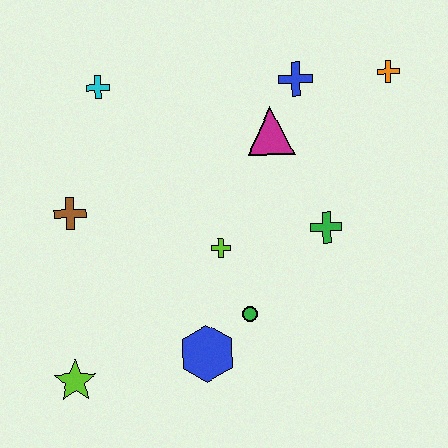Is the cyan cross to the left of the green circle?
Yes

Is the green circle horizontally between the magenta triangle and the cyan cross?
Yes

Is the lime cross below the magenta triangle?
Yes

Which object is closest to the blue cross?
The magenta triangle is closest to the blue cross.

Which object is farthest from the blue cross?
The lime star is farthest from the blue cross.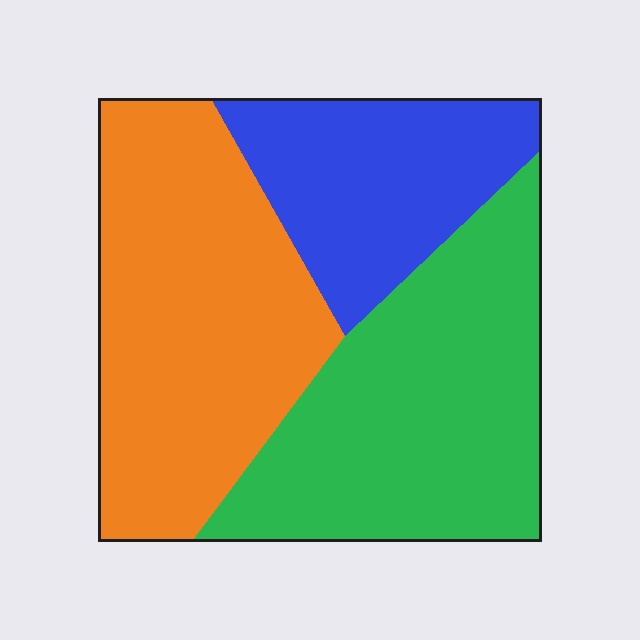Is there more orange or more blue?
Orange.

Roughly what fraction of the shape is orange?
Orange covers roughly 40% of the shape.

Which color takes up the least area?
Blue, at roughly 25%.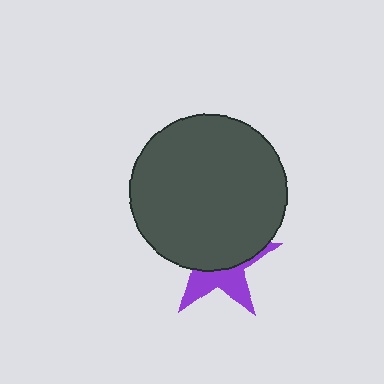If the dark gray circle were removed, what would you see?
You would see the complete purple star.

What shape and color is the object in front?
The object in front is a dark gray circle.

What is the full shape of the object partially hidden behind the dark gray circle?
The partially hidden object is a purple star.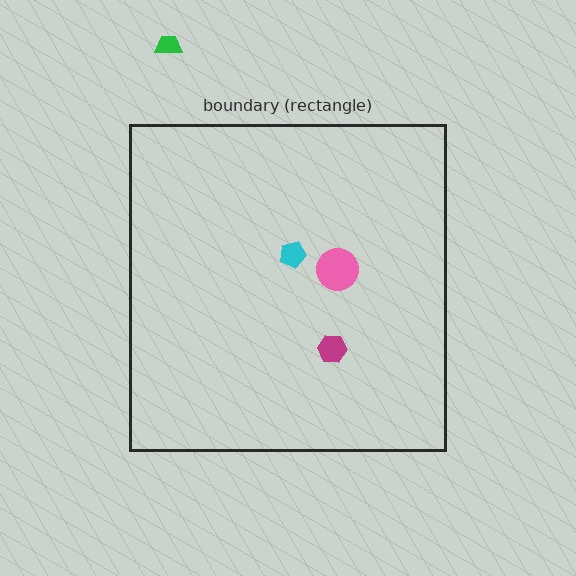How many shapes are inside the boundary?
3 inside, 1 outside.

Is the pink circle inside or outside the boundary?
Inside.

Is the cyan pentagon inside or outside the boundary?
Inside.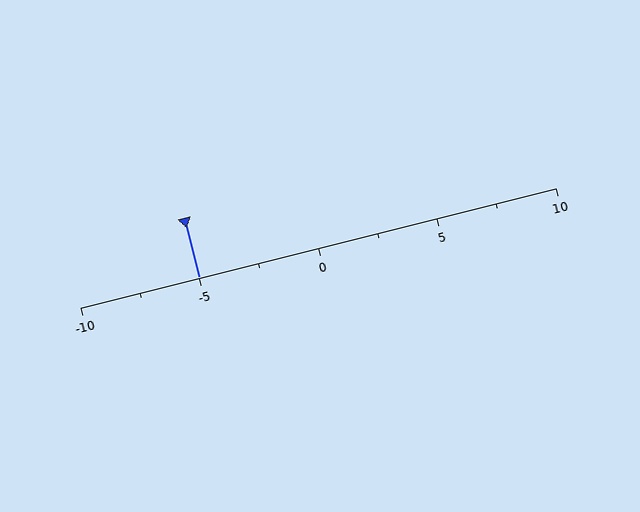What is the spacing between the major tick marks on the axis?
The major ticks are spaced 5 apart.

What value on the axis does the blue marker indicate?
The marker indicates approximately -5.